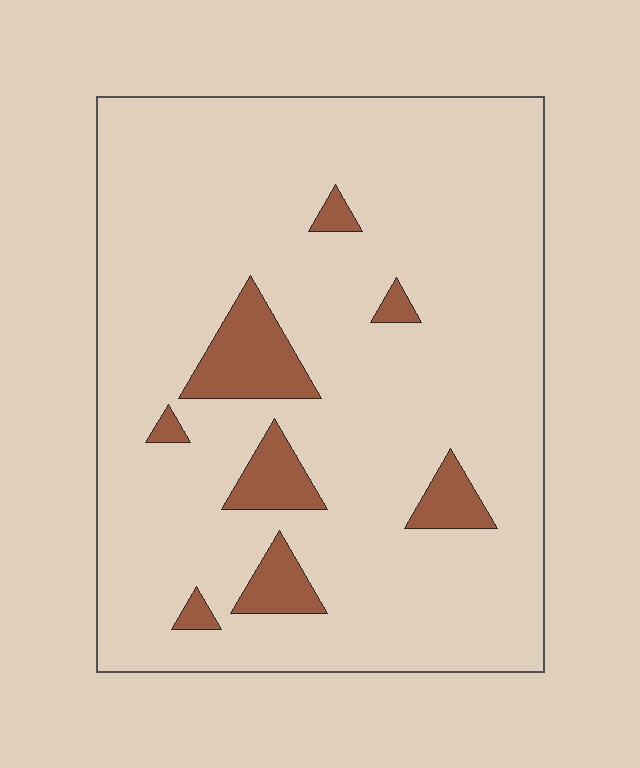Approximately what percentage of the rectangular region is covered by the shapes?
Approximately 10%.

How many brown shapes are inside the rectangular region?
8.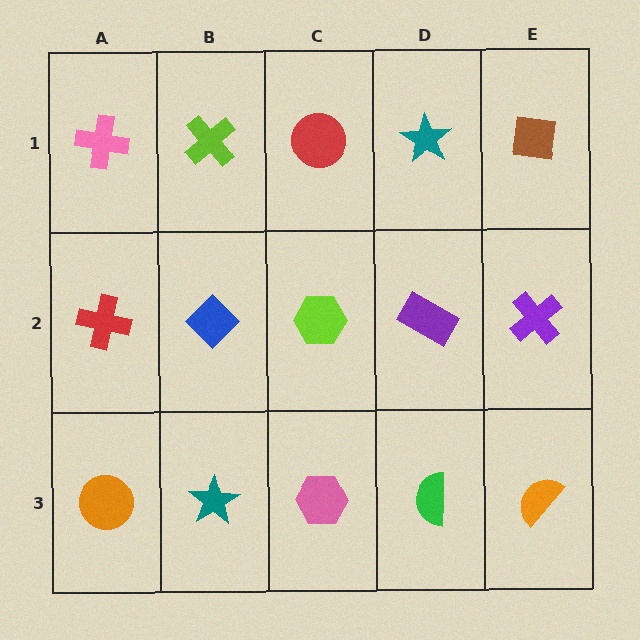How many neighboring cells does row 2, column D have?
4.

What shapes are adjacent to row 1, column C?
A lime hexagon (row 2, column C), a lime cross (row 1, column B), a teal star (row 1, column D).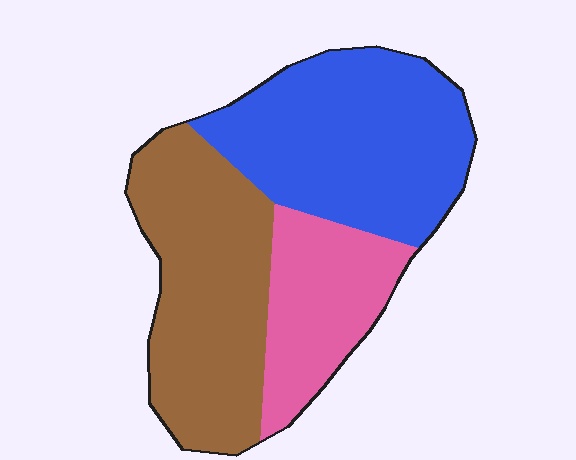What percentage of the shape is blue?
Blue covers roughly 40% of the shape.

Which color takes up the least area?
Pink, at roughly 20%.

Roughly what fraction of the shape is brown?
Brown takes up about three eighths (3/8) of the shape.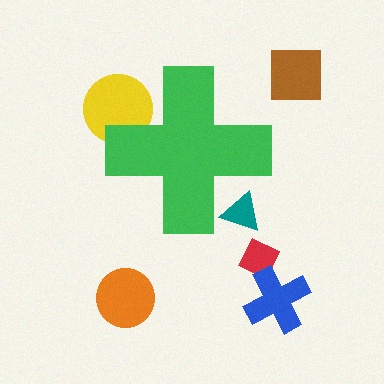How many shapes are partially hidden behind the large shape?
2 shapes are partially hidden.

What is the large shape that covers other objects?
A green cross.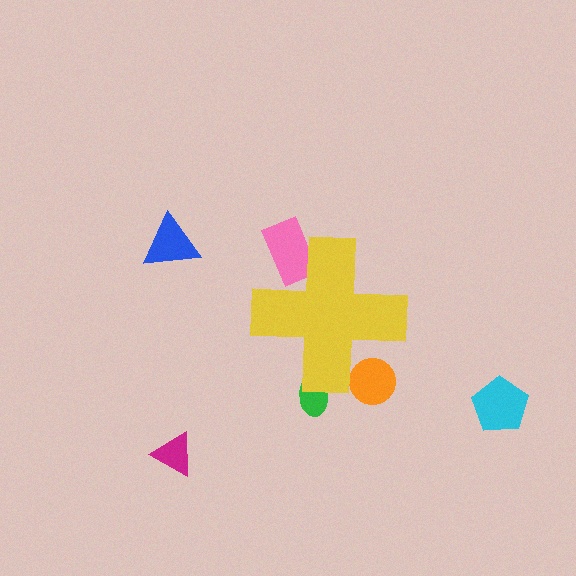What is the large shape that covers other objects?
A yellow cross.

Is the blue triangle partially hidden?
No, the blue triangle is fully visible.